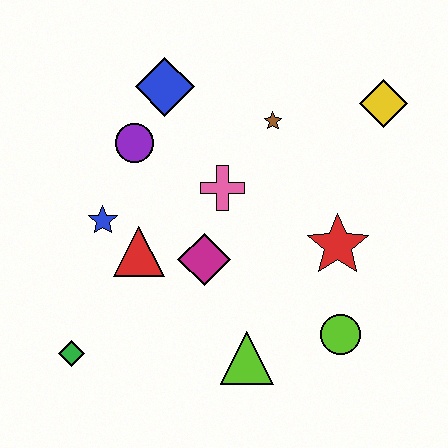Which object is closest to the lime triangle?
The lime circle is closest to the lime triangle.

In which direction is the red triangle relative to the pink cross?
The red triangle is to the left of the pink cross.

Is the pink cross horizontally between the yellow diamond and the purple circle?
Yes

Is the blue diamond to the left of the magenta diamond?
Yes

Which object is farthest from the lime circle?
The blue diamond is farthest from the lime circle.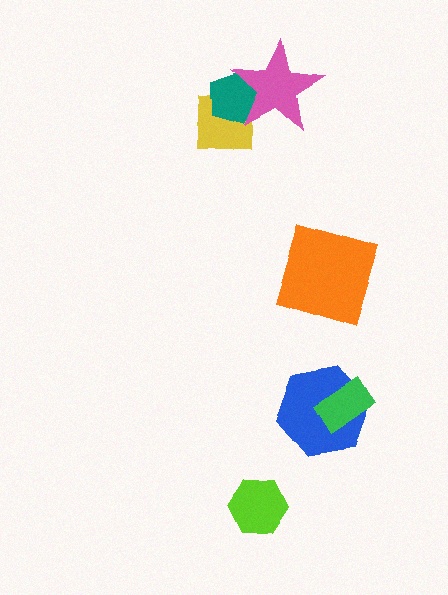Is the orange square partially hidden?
No, no other shape covers it.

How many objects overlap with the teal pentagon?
2 objects overlap with the teal pentagon.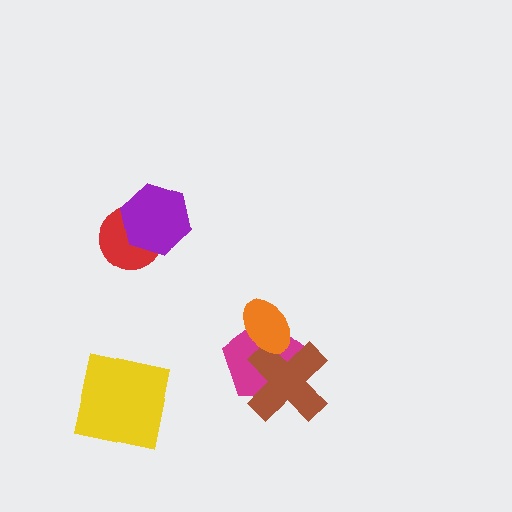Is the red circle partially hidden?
Yes, it is partially covered by another shape.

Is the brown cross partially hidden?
Yes, it is partially covered by another shape.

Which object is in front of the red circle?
The purple hexagon is in front of the red circle.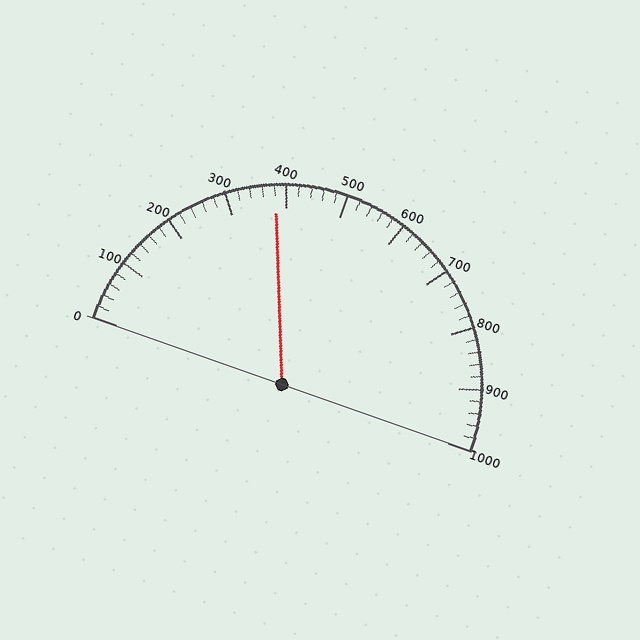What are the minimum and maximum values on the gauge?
The gauge ranges from 0 to 1000.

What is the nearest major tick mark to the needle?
The nearest major tick mark is 400.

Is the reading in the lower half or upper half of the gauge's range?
The reading is in the lower half of the range (0 to 1000).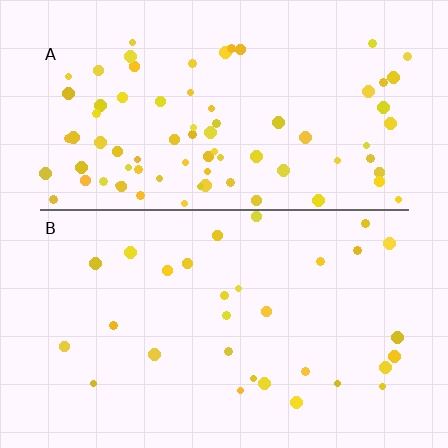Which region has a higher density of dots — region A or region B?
A (the top).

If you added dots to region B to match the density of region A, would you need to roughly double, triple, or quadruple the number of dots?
Approximately triple.